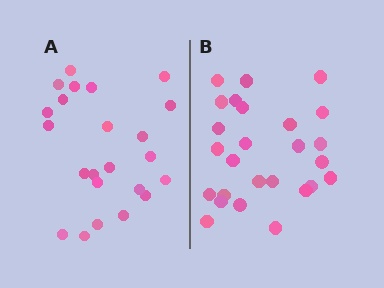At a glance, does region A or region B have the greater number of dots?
Region B (the right region) has more dots.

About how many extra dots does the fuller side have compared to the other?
Region B has just a few more — roughly 2 or 3 more dots than region A.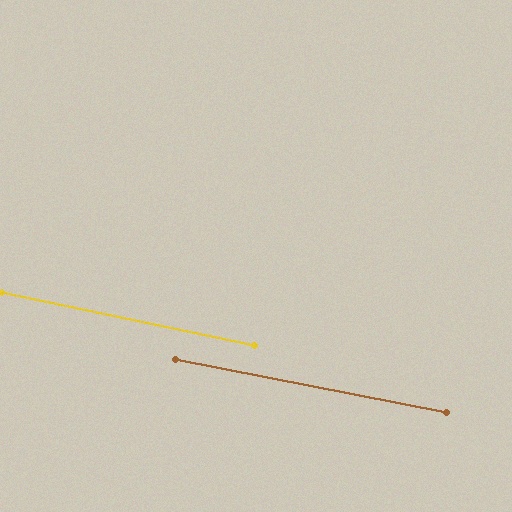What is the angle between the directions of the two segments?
Approximately 1 degree.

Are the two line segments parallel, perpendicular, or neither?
Parallel — their directions differ by only 0.6°.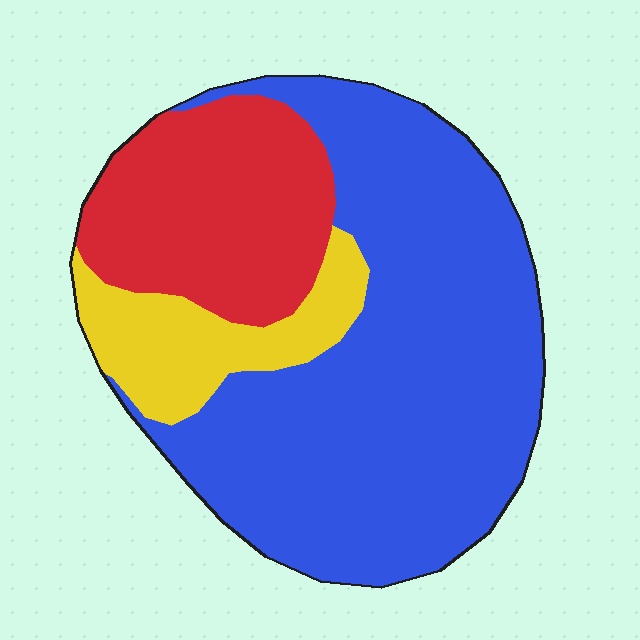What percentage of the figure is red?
Red takes up about one quarter (1/4) of the figure.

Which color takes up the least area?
Yellow, at roughly 15%.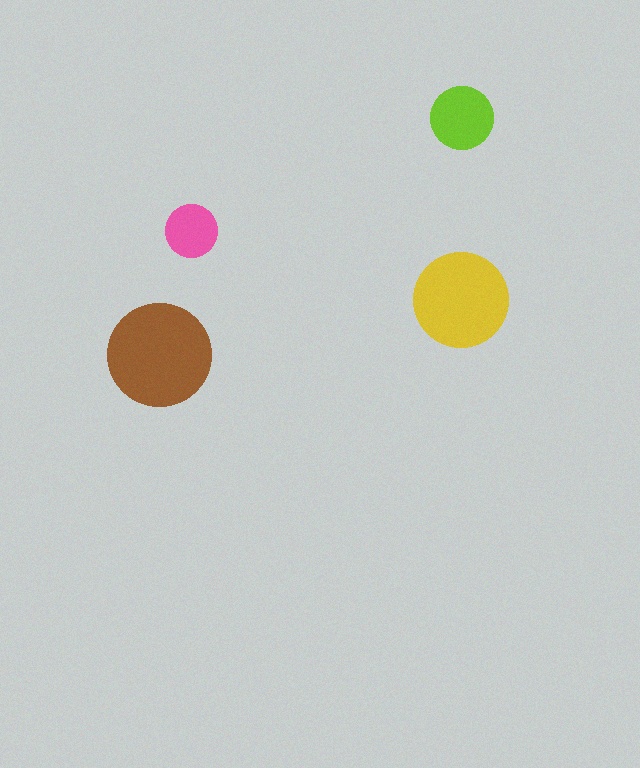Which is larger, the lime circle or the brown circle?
The brown one.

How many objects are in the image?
There are 4 objects in the image.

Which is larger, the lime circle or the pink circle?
The lime one.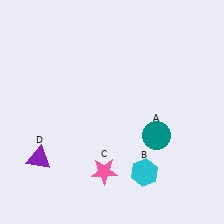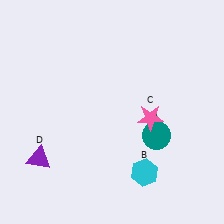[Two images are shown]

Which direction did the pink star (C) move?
The pink star (C) moved up.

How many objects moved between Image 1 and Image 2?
1 object moved between the two images.